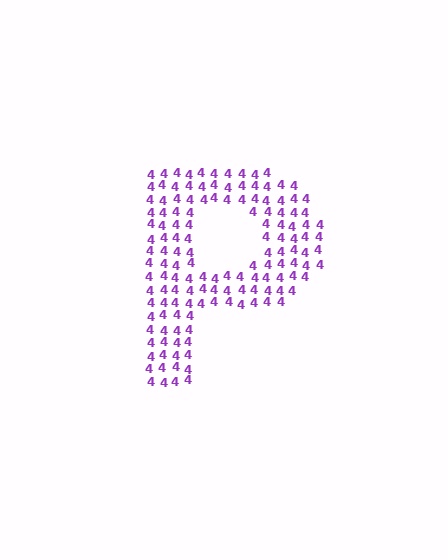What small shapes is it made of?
It is made of small digit 4's.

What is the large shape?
The large shape is the letter P.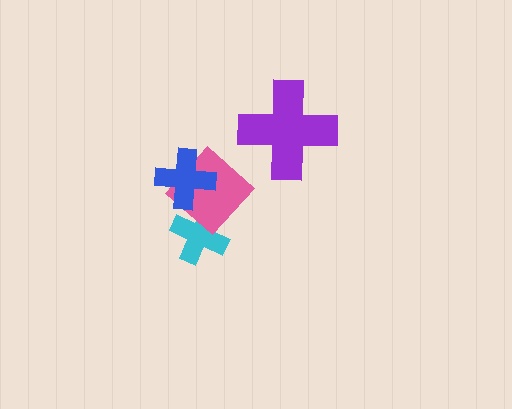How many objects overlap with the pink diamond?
2 objects overlap with the pink diamond.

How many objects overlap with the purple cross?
0 objects overlap with the purple cross.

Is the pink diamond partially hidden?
Yes, it is partially covered by another shape.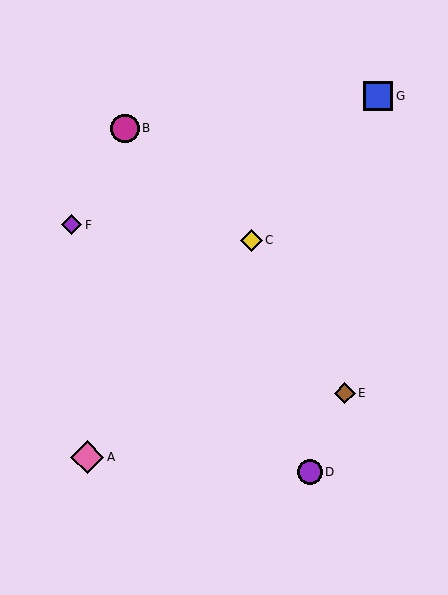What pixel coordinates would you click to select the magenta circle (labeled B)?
Click at (125, 128) to select the magenta circle B.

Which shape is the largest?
The pink diamond (labeled A) is the largest.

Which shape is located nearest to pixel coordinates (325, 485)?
The purple circle (labeled D) at (310, 472) is nearest to that location.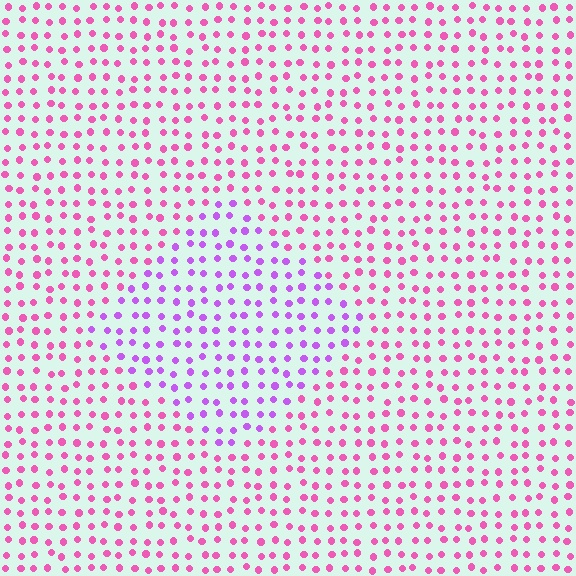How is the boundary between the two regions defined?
The boundary is defined purely by a slight shift in hue (about 39 degrees). Spacing, size, and orientation are identical on both sides.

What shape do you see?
I see a diamond.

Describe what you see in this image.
The image is filled with small pink elements in a uniform arrangement. A diamond-shaped region is visible where the elements are tinted to a slightly different hue, forming a subtle color boundary.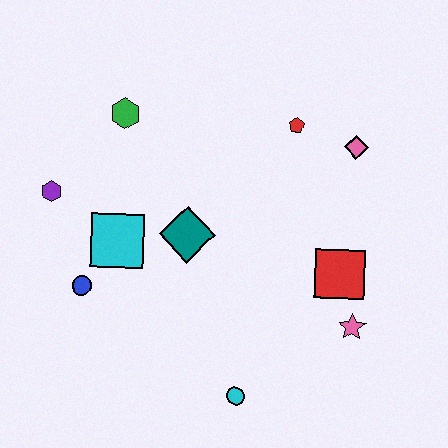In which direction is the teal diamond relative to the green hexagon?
The teal diamond is below the green hexagon.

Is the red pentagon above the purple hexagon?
Yes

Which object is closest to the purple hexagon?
The cyan square is closest to the purple hexagon.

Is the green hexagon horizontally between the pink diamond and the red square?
No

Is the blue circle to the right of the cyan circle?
No